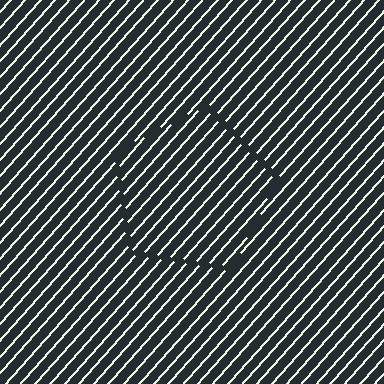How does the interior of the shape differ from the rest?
The interior of the shape contains the same grating, shifted by half a period — the contour is defined by the phase discontinuity where line-ends from the inner and outer gratings abut.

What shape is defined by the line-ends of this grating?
An illusory pentagon. The interior of the shape contains the same grating, shifted by half a period — the contour is defined by the phase discontinuity where line-ends from the inner and outer gratings abut.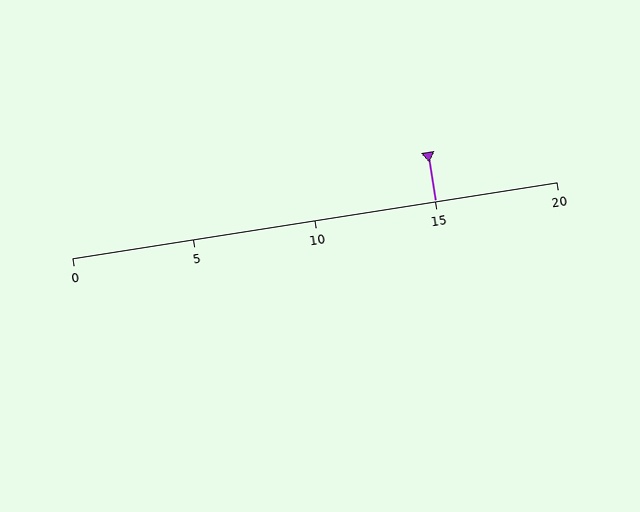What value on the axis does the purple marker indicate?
The marker indicates approximately 15.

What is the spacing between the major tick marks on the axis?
The major ticks are spaced 5 apart.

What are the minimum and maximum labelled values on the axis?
The axis runs from 0 to 20.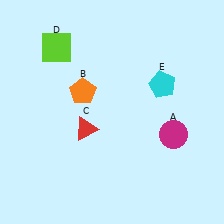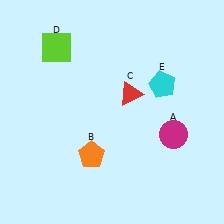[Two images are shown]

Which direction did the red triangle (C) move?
The red triangle (C) moved right.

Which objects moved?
The objects that moved are: the orange pentagon (B), the red triangle (C).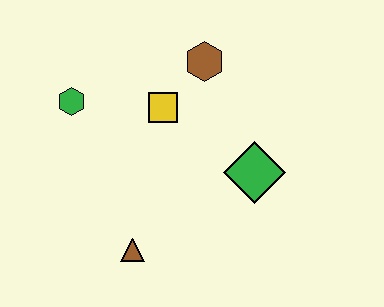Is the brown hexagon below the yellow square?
No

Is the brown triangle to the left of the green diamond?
Yes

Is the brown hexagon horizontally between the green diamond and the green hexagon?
Yes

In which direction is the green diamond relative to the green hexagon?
The green diamond is to the right of the green hexagon.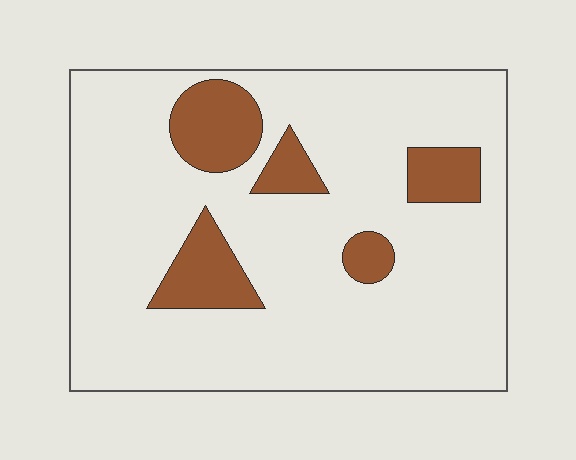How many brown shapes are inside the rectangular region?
5.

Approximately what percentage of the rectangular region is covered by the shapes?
Approximately 15%.